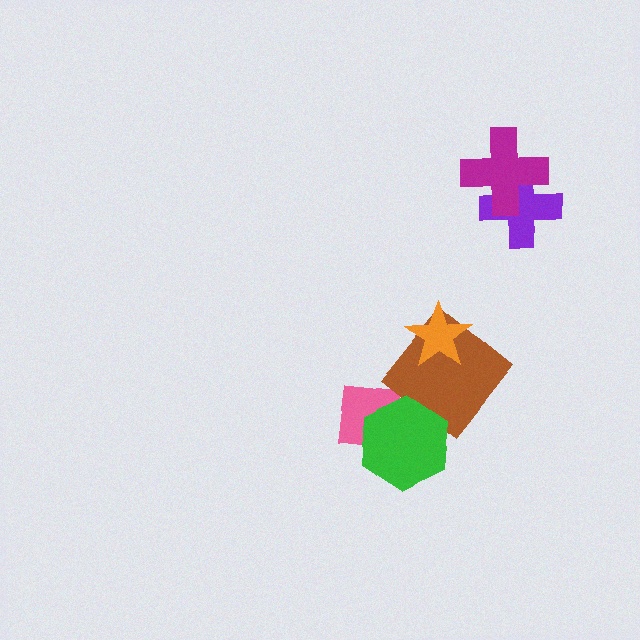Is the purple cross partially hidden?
Yes, it is partially covered by another shape.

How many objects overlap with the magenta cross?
1 object overlaps with the magenta cross.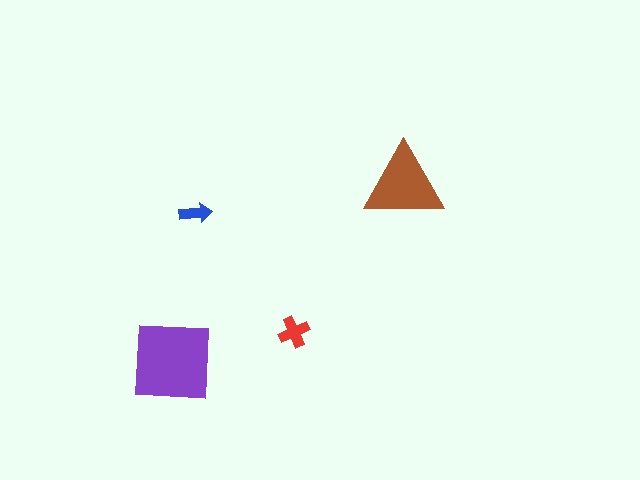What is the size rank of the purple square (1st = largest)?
1st.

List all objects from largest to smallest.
The purple square, the brown triangle, the red cross, the blue arrow.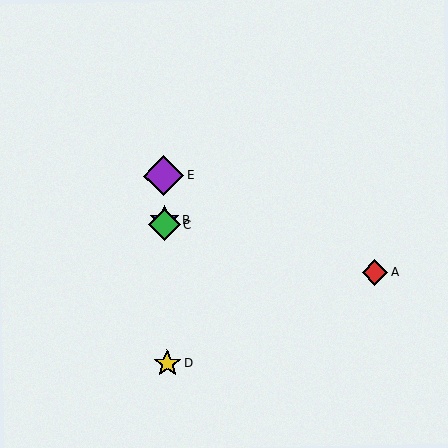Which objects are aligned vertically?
Objects B, C, D, E are aligned vertically.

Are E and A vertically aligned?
No, E is at x≈163 and A is at x≈375.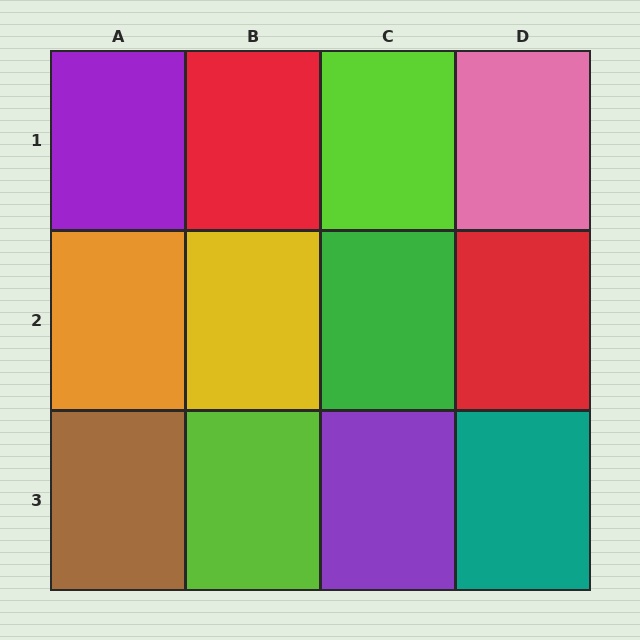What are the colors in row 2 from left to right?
Orange, yellow, green, red.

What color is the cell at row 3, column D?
Teal.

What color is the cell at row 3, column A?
Brown.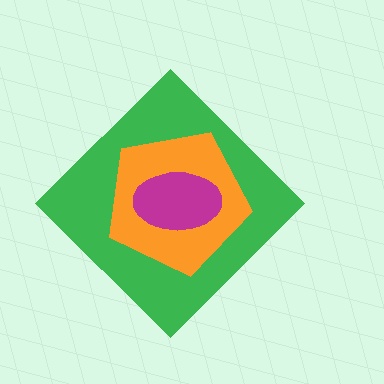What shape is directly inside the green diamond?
The orange pentagon.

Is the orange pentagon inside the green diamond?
Yes.